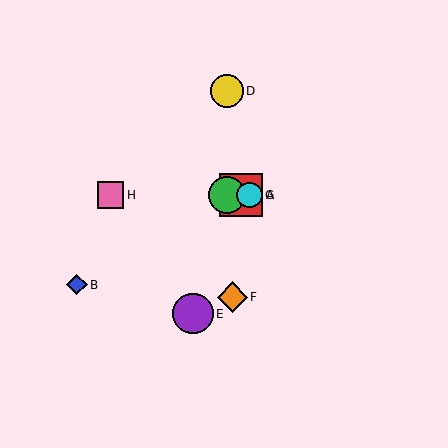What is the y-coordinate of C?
Object C is at y≈195.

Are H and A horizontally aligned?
Yes, both are at y≈195.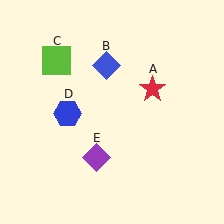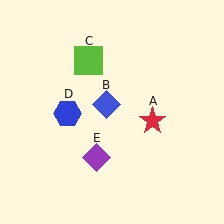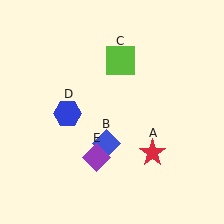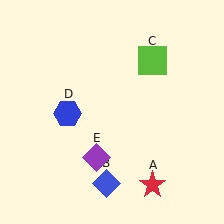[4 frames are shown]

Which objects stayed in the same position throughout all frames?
Blue hexagon (object D) and purple diamond (object E) remained stationary.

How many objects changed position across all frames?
3 objects changed position: red star (object A), blue diamond (object B), lime square (object C).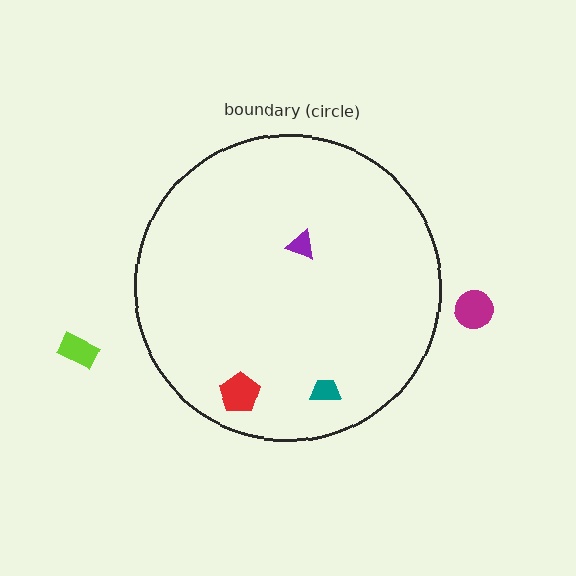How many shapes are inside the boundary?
3 inside, 2 outside.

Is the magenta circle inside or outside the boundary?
Outside.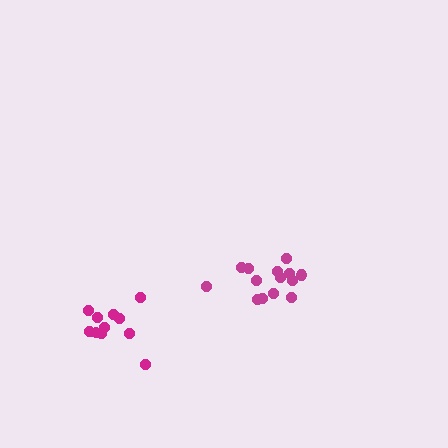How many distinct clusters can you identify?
There are 2 distinct clusters.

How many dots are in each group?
Group 1: 14 dots, Group 2: 13 dots (27 total).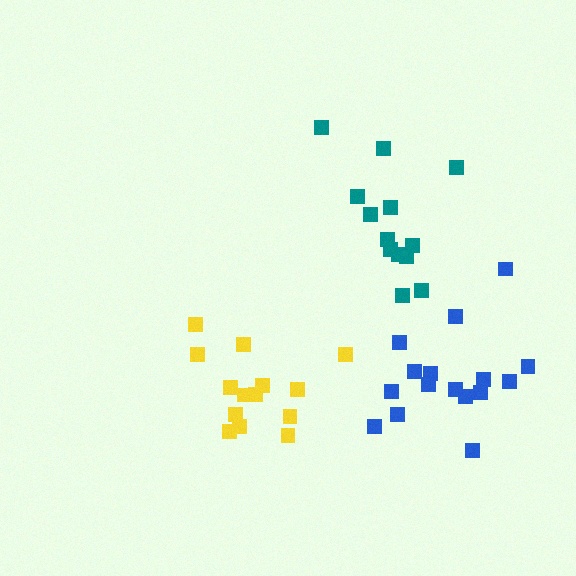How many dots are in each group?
Group 1: 16 dots, Group 2: 14 dots, Group 3: 13 dots (43 total).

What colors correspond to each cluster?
The clusters are colored: blue, yellow, teal.